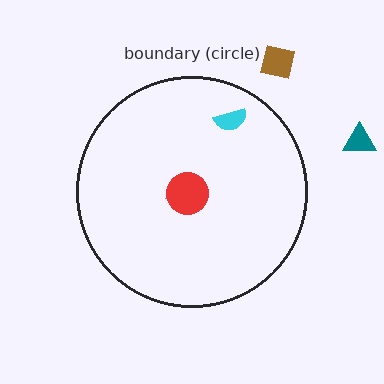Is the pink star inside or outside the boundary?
Inside.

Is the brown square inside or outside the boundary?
Outside.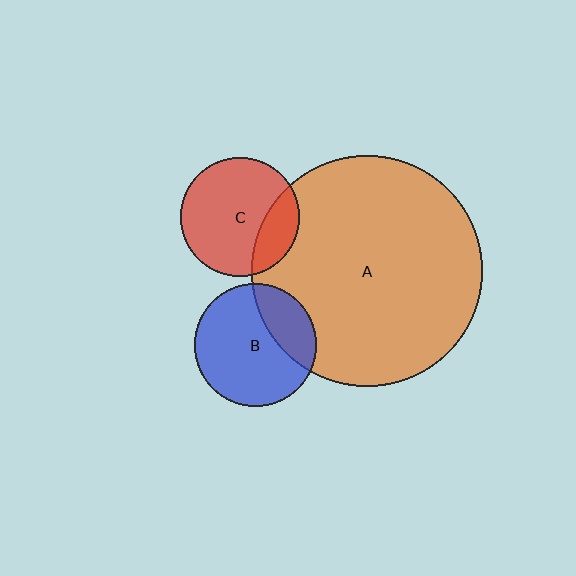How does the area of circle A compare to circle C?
Approximately 3.8 times.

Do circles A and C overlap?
Yes.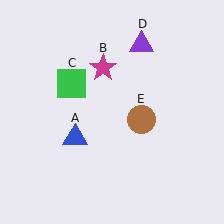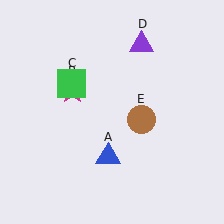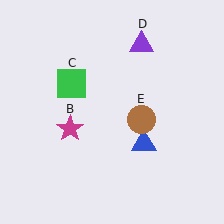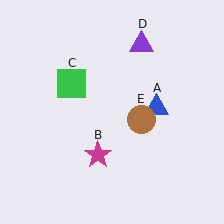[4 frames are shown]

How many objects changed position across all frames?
2 objects changed position: blue triangle (object A), magenta star (object B).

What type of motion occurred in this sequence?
The blue triangle (object A), magenta star (object B) rotated counterclockwise around the center of the scene.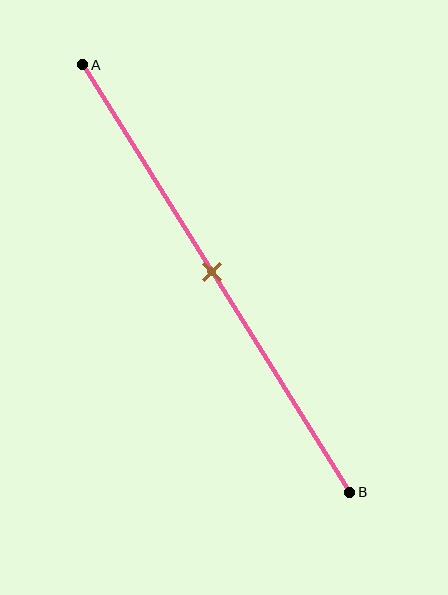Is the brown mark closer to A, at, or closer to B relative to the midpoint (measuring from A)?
The brown mark is approximately at the midpoint of segment AB.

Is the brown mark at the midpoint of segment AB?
Yes, the mark is approximately at the midpoint.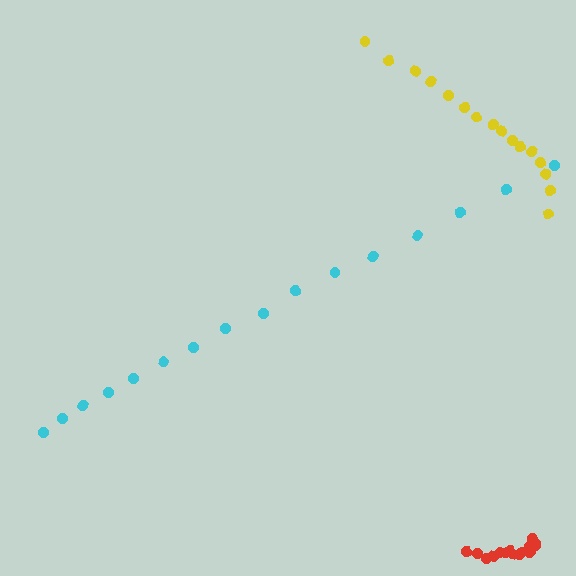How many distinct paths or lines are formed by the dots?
There are 3 distinct paths.